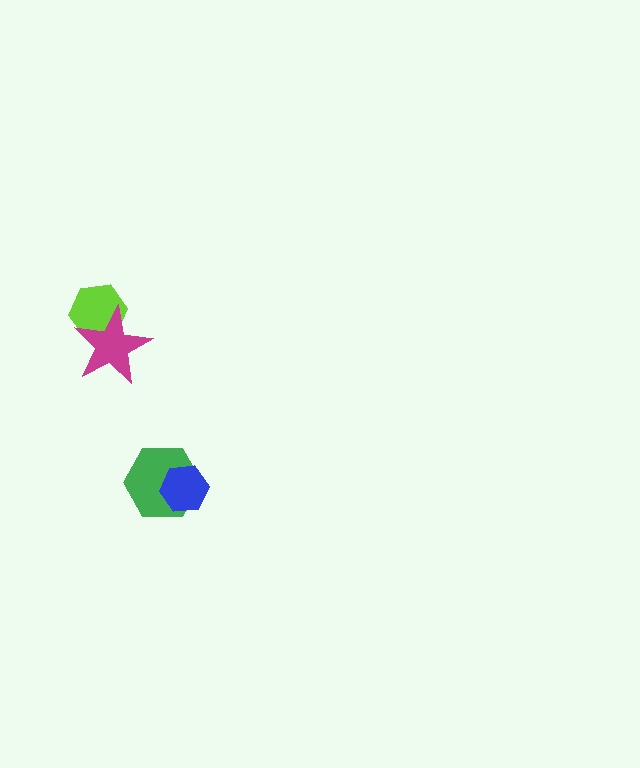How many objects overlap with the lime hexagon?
1 object overlaps with the lime hexagon.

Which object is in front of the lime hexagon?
The magenta star is in front of the lime hexagon.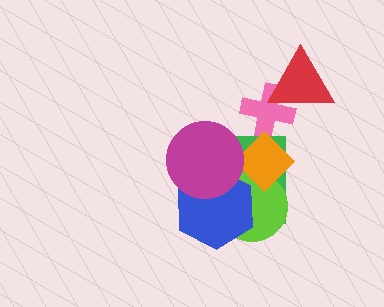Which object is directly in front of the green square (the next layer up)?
The lime circle is directly in front of the green square.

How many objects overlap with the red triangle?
1 object overlaps with the red triangle.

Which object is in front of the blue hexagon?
The magenta circle is in front of the blue hexagon.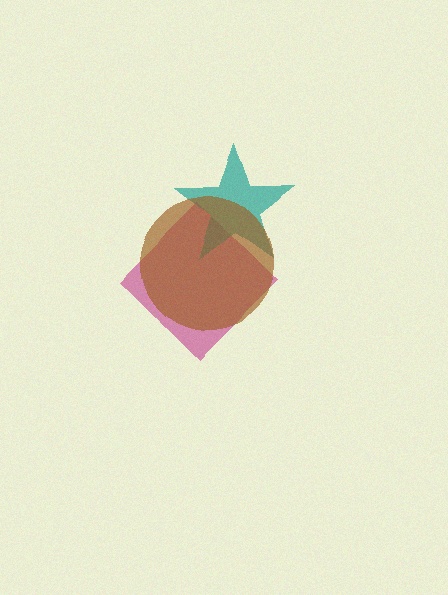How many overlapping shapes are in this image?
There are 3 overlapping shapes in the image.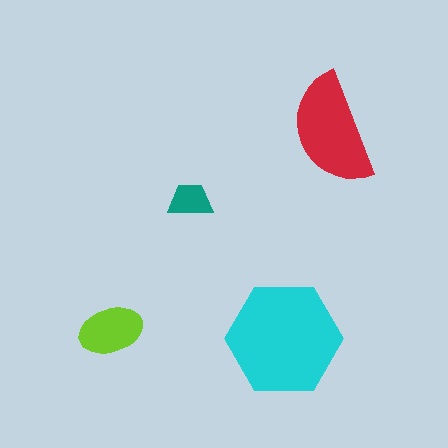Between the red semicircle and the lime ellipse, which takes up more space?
The red semicircle.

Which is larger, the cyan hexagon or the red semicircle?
The cyan hexagon.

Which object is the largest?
The cyan hexagon.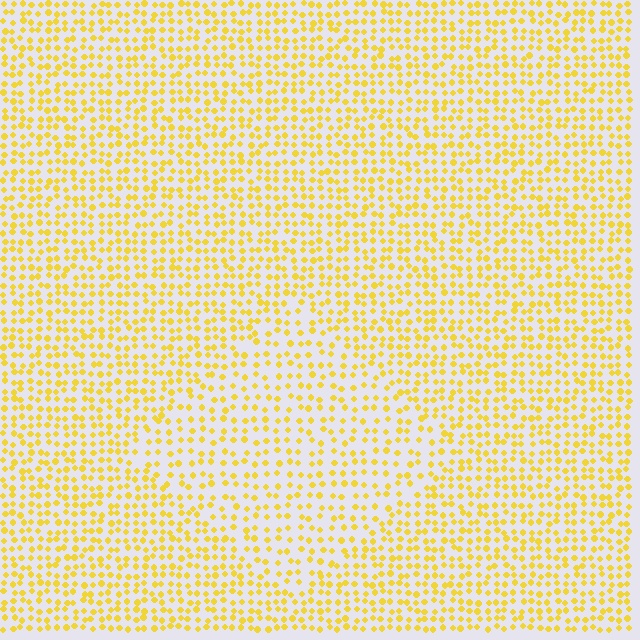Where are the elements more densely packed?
The elements are more densely packed outside the diamond boundary.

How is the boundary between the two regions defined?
The boundary is defined by a change in element density (approximately 1.5x ratio). All elements are the same color, size, and shape.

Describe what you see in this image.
The image contains small yellow elements arranged at two different densities. A diamond-shaped region is visible where the elements are less densely packed than the surrounding area.